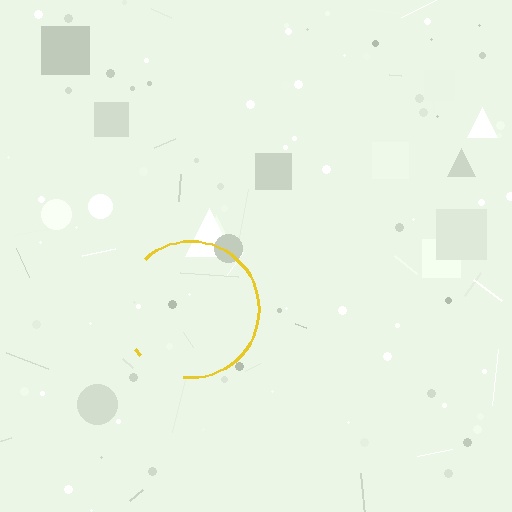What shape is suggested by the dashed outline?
The dashed outline suggests a circle.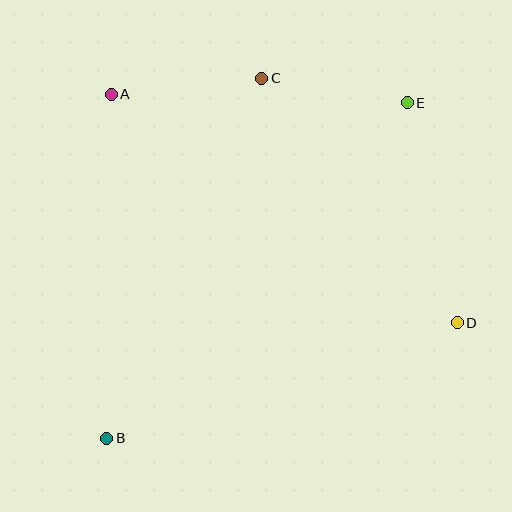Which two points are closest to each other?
Points C and E are closest to each other.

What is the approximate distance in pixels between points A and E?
The distance between A and E is approximately 296 pixels.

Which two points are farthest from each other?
Points B and E are farthest from each other.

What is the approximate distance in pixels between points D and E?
The distance between D and E is approximately 226 pixels.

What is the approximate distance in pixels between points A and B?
The distance between A and B is approximately 344 pixels.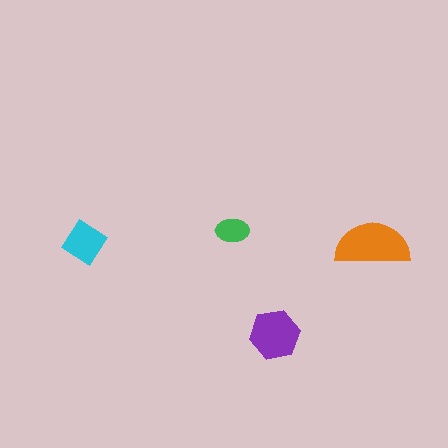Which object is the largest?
The orange semicircle.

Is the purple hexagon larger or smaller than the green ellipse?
Larger.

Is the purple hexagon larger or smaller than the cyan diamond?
Larger.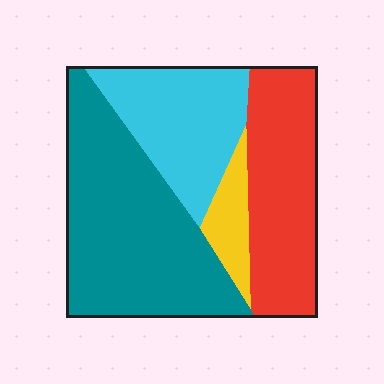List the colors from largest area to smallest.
From largest to smallest: teal, red, cyan, yellow.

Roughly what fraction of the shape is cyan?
Cyan takes up about one quarter (1/4) of the shape.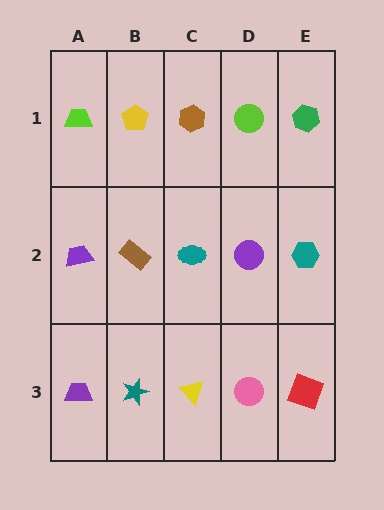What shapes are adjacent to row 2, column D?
A lime circle (row 1, column D), a pink circle (row 3, column D), a teal ellipse (row 2, column C), a teal hexagon (row 2, column E).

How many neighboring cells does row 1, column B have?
3.